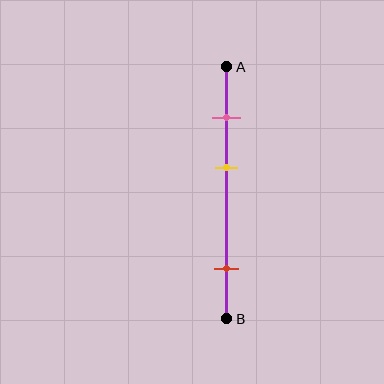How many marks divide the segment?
There are 3 marks dividing the segment.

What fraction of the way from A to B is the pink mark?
The pink mark is approximately 20% (0.2) of the way from A to B.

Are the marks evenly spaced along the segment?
No, the marks are not evenly spaced.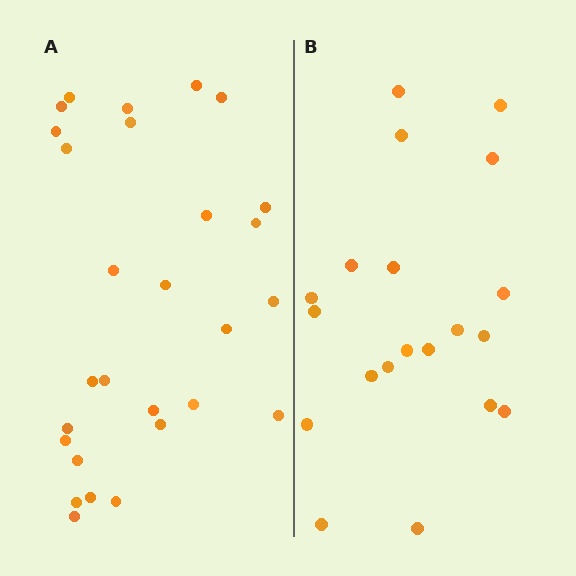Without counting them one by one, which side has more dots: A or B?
Region A (the left region) has more dots.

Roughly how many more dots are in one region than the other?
Region A has roughly 8 or so more dots than region B.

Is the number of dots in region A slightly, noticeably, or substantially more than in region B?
Region A has noticeably more, but not dramatically so. The ratio is roughly 1.4 to 1.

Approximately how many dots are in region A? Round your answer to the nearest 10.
About 30 dots. (The exact count is 28, which rounds to 30.)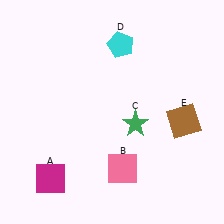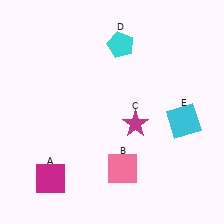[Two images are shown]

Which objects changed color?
C changed from green to magenta. E changed from brown to cyan.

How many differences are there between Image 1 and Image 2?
There are 2 differences between the two images.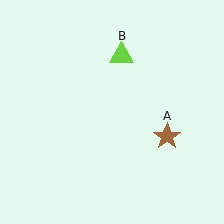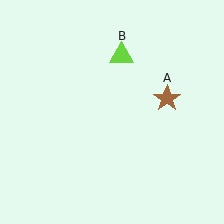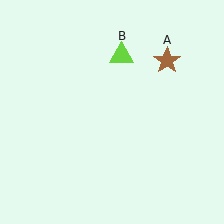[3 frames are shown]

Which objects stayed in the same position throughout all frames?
Lime triangle (object B) remained stationary.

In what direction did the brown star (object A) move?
The brown star (object A) moved up.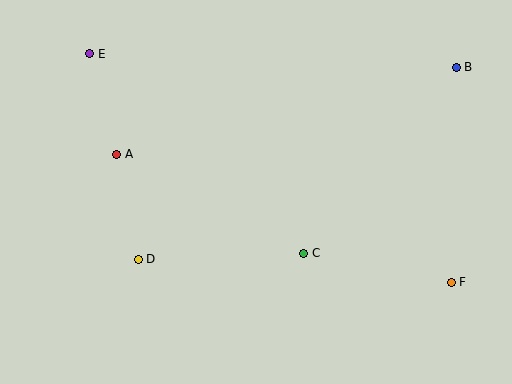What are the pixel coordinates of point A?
Point A is at (117, 155).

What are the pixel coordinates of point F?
Point F is at (451, 282).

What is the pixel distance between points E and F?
The distance between E and F is 427 pixels.